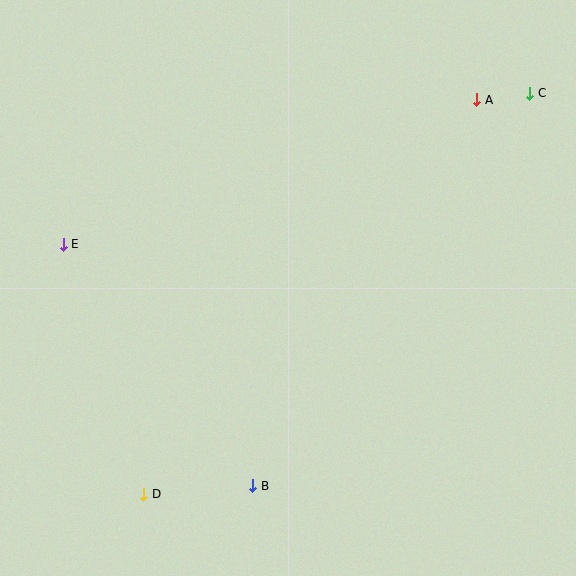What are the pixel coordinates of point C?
Point C is at (530, 93).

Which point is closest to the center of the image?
Point B at (253, 486) is closest to the center.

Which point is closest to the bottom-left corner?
Point D is closest to the bottom-left corner.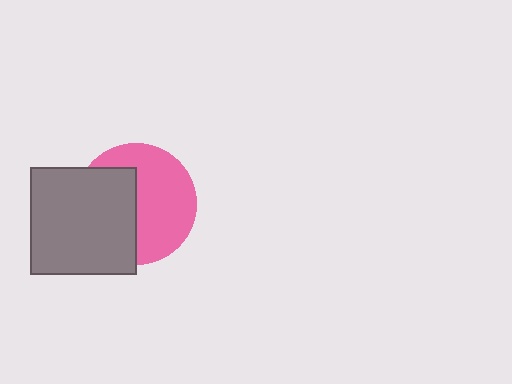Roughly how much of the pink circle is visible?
About half of it is visible (roughly 56%).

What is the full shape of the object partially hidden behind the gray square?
The partially hidden object is a pink circle.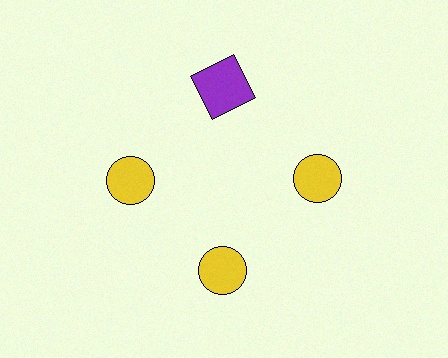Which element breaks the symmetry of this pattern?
The purple square at roughly the 12 o'clock position breaks the symmetry. All other shapes are yellow circles.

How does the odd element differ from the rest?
It differs in both color (purple instead of yellow) and shape (square instead of circle).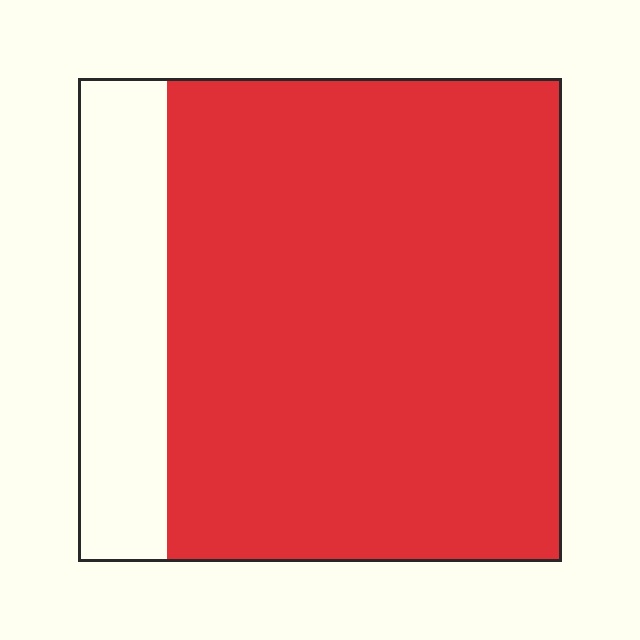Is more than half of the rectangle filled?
Yes.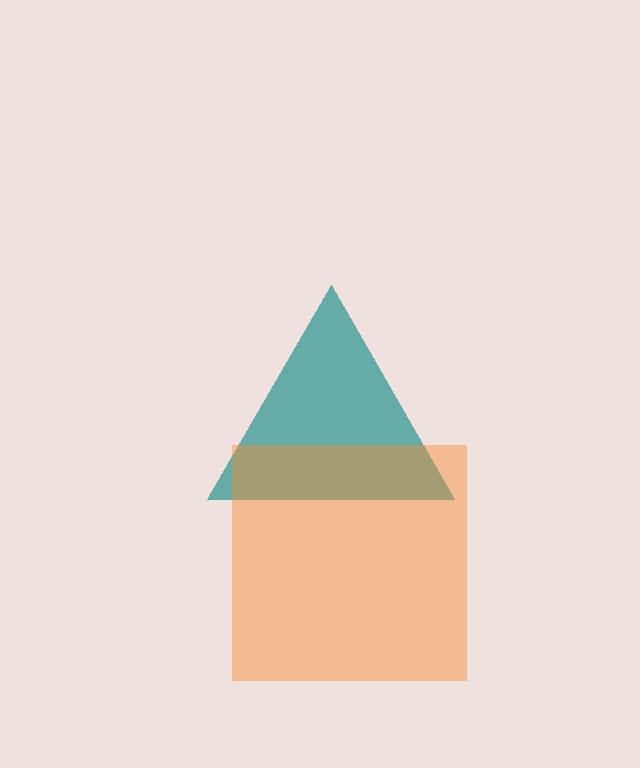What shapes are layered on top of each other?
The layered shapes are: a teal triangle, an orange square.